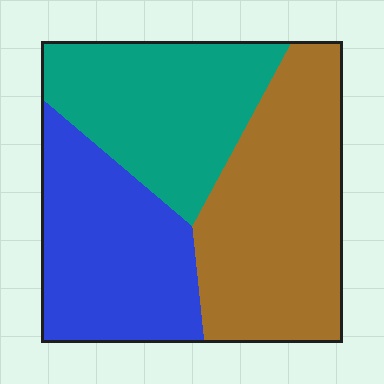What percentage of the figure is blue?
Blue covers about 30% of the figure.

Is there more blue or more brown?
Brown.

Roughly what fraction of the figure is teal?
Teal takes up about one third (1/3) of the figure.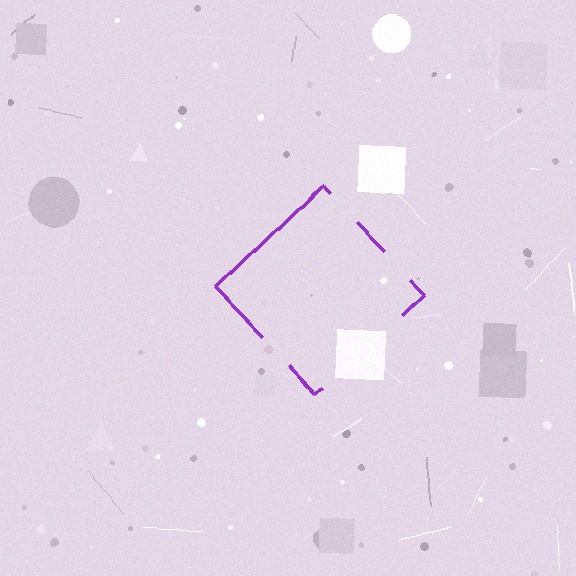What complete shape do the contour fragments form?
The contour fragments form a diamond.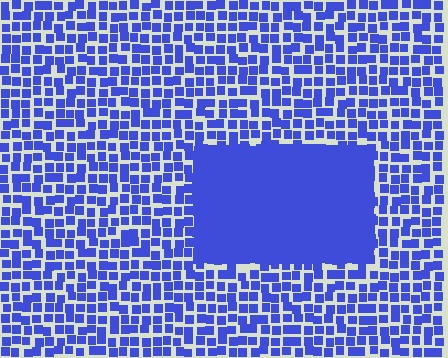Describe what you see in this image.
The image contains small blue elements arranged at two different densities. A rectangle-shaped region is visible where the elements are more densely packed than the surrounding area.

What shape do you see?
I see a rectangle.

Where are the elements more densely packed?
The elements are more densely packed inside the rectangle boundary.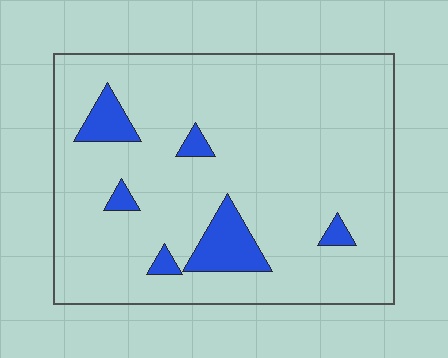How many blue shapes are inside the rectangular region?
6.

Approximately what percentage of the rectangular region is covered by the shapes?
Approximately 10%.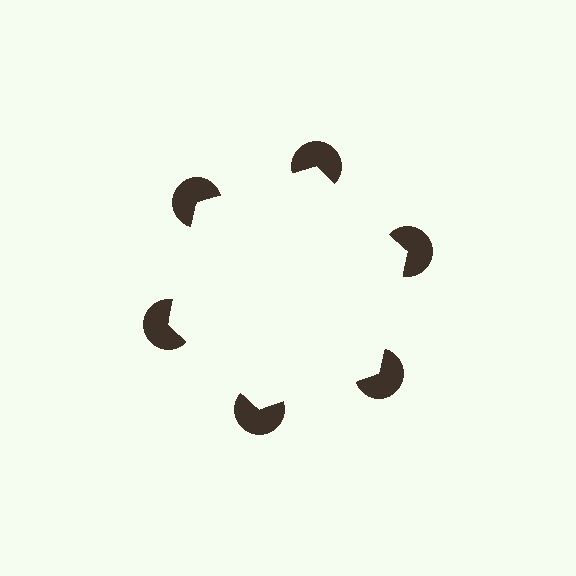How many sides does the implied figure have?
6 sides.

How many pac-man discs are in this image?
There are 6 — one at each vertex of the illusory hexagon.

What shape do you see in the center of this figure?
An illusory hexagon — its edges are inferred from the aligned wedge cuts in the pac-man discs, not physically drawn.